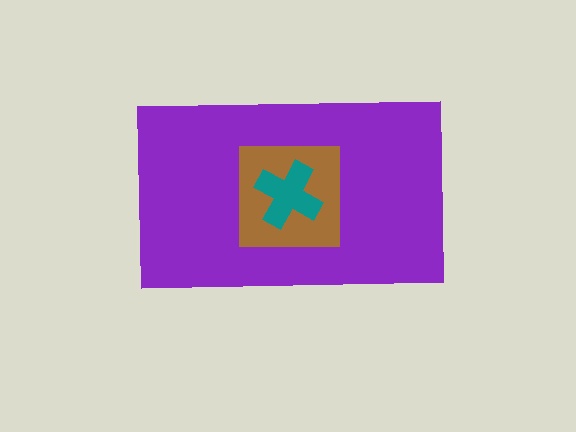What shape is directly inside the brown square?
The teal cross.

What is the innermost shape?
The teal cross.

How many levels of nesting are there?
3.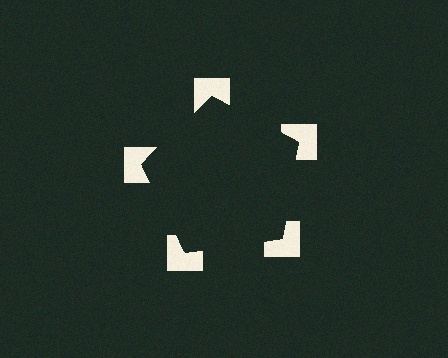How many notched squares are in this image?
There are 5 — one at each vertex of the illusory pentagon.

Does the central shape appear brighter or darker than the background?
It typically appears slightly darker than the background, even though no actual brightness change is drawn.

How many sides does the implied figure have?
5 sides.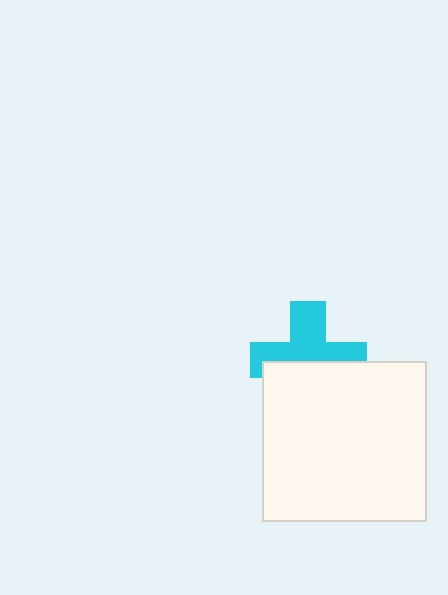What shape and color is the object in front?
The object in front is a white rectangle.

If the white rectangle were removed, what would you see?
You would see the complete cyan cross.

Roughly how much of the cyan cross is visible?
About half of it is visible (roughly 56%).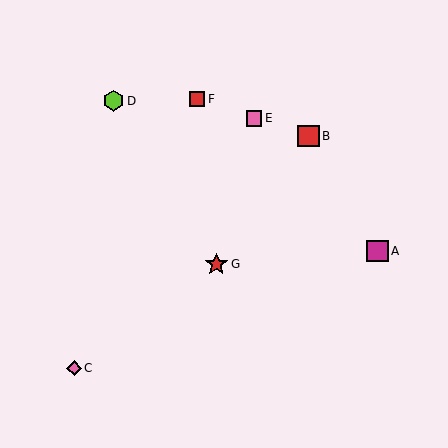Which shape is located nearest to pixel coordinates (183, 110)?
The red square (labeled F) at (197, 99) is nearest to that location.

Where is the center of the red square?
The center of the red square is at (308, 136).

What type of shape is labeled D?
Shape D is a lime hexagon.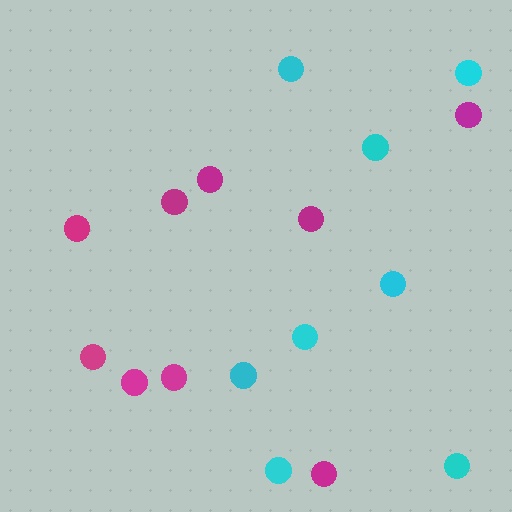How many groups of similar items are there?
There are 2 groups: one group of cyan circles (8) and one group of magenta circles (9).